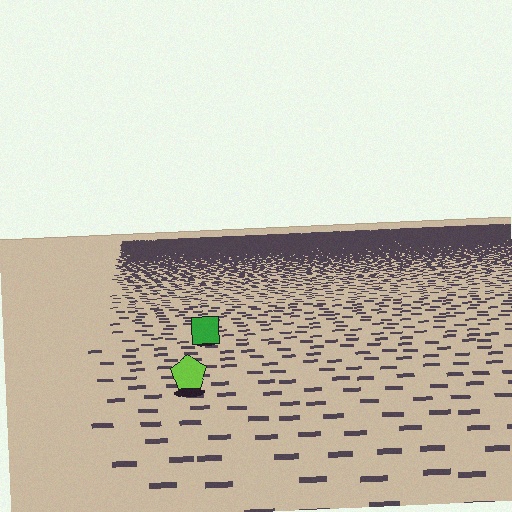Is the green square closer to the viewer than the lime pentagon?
No. The lime pentagon is closer — you can tell from the texture gradient: the ground texture is coarser near it.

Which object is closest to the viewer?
The lime pentagon is closest. The texture marks near it are larger and more spread out.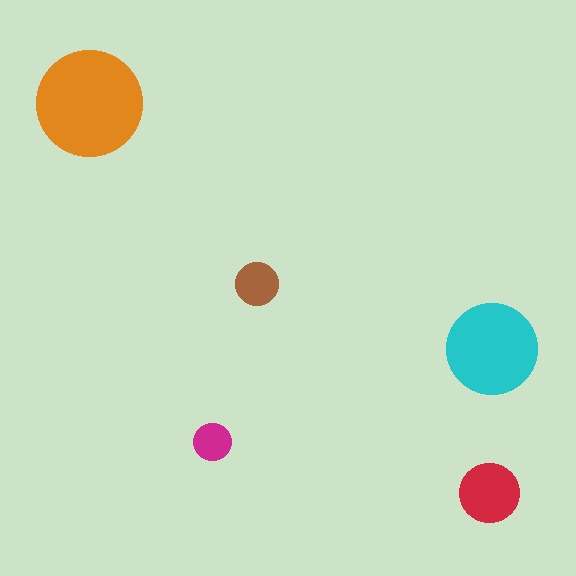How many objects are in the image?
There are 5 objects in the image.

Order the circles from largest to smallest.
the orange one, the cyan one, the red one, the brown one, the magenta one.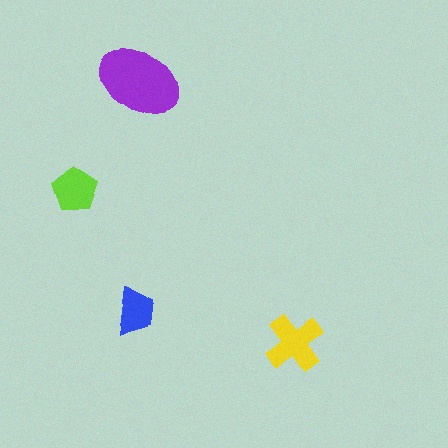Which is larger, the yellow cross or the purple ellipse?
The purple ellipse.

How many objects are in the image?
There are 4 objects in the image.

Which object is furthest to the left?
The lime pentagon is leftmost.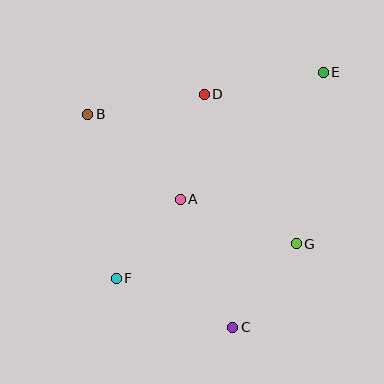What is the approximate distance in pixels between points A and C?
The distance between A and C is approximately 138 pixels.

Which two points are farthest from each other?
Points E and F are farthest from each other.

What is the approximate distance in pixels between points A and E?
The distance between A and E is approximately 191 pixels.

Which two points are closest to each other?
Points A and F are closest to each other.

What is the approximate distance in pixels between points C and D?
The distance between C and D is approximately 235 pixels.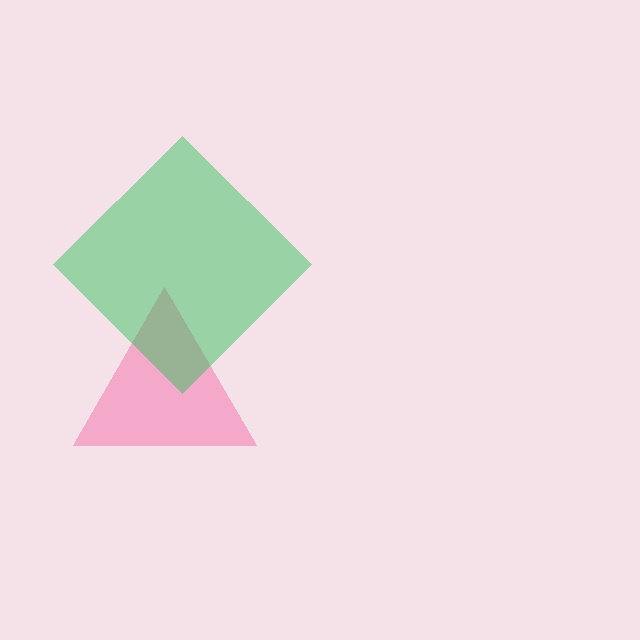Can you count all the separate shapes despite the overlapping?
Yes, there are 2 separate shapes.